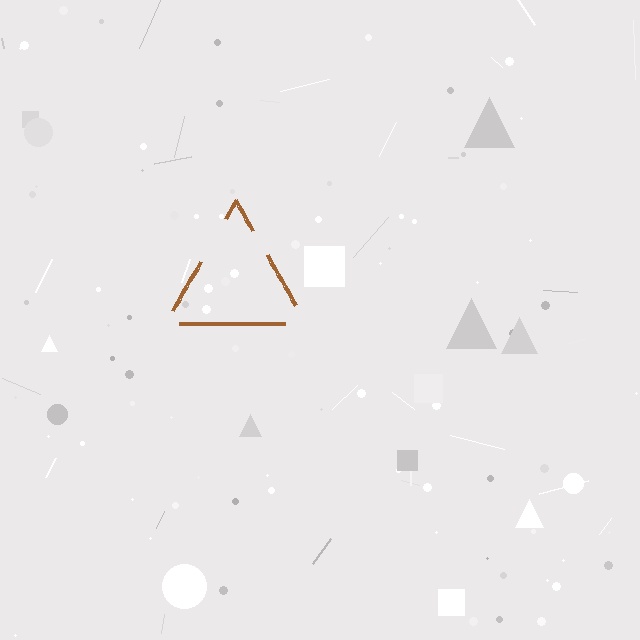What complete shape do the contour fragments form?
The contour fragments form a triangle.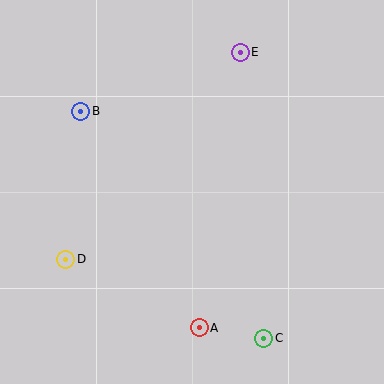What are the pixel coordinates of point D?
Point D is at (66, 259).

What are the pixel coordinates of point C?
Point C is at (264, 338).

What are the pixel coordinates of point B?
Point B is at (81, 112).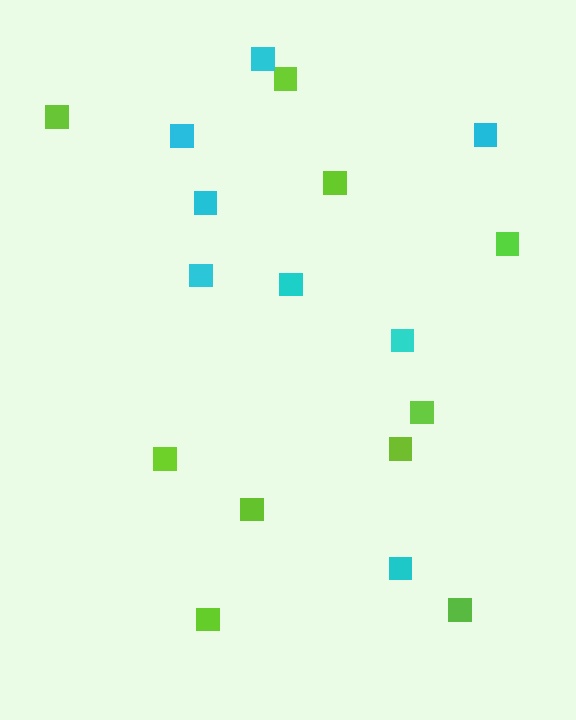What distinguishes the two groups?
There are 2 groups: one group of lime squares (10) and one group of cyan squares (8).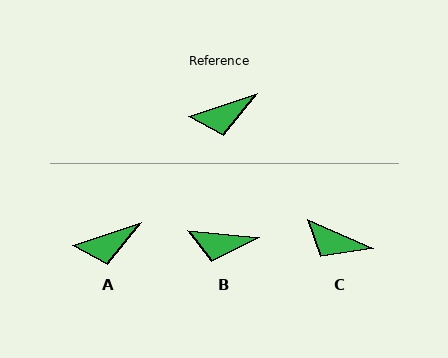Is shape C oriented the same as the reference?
No, it is off by about 41 degrees.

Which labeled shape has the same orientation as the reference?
A.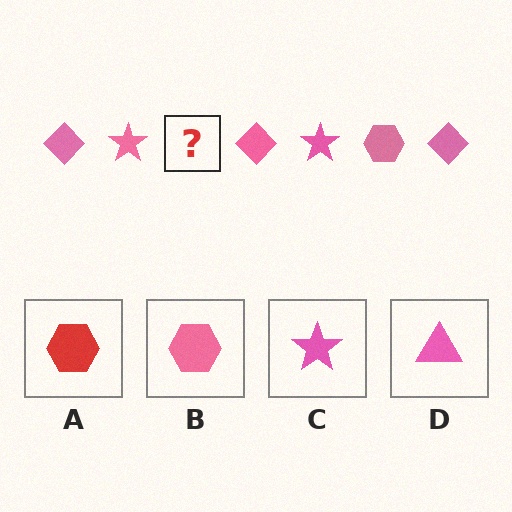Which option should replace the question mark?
Option B.